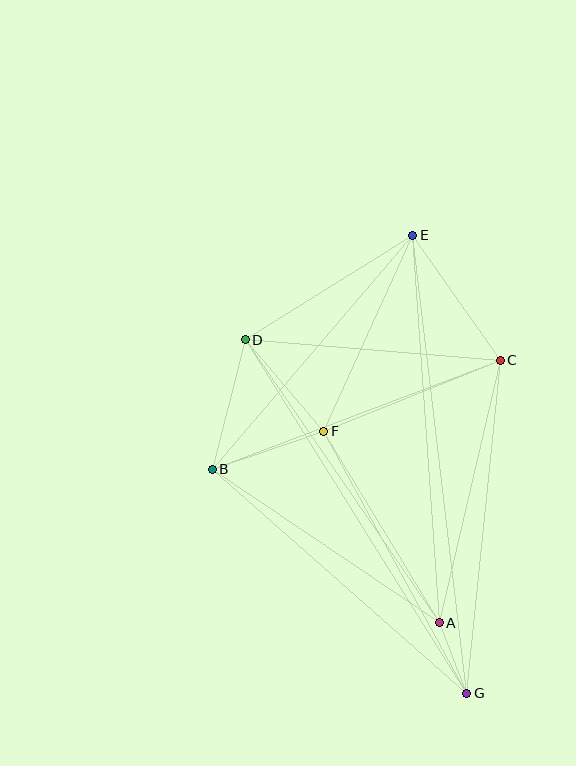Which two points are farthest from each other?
Points E and G are farthest from each other.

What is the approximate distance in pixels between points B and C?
The distance between B and C is approximately 308 pixels.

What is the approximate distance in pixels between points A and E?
The distance between A and E is approximately 388 pixels.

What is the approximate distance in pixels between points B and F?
The distance between B and F is approximately 118 pixels.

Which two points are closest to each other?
Points A and G are closest to each other.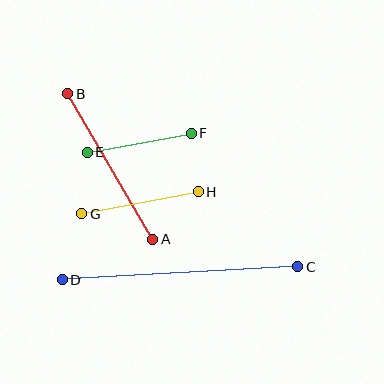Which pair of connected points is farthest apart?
Points C and D are farthest apart.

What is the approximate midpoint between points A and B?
The midpoint is at approximately (110, 166) pixels.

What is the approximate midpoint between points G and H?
The midpoint is at approximately (140, 203) pixels.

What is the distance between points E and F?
The distance is approximately 106 pixels.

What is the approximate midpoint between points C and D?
The midpoint is at approximately (180, 273) pixels.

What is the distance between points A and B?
The distance is approximately 169 pixels.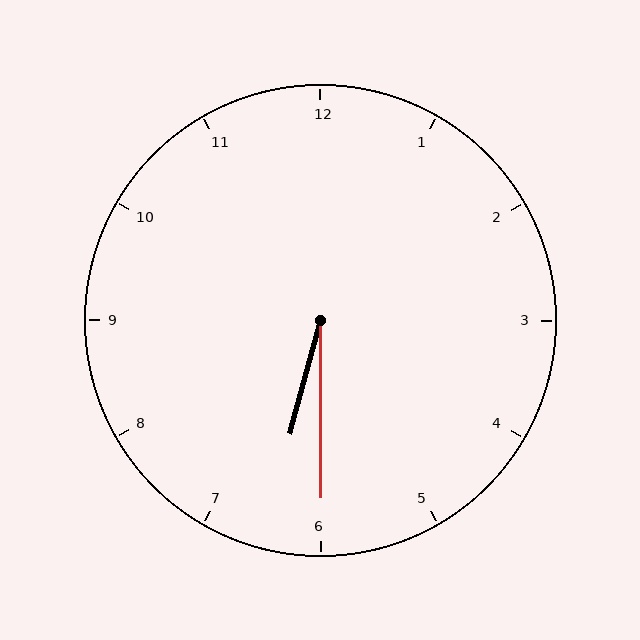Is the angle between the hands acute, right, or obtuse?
It is acute.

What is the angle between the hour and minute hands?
Approximately 15 degrees.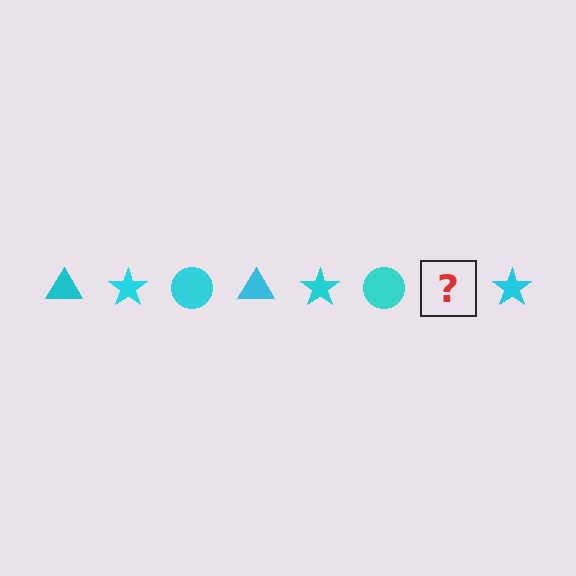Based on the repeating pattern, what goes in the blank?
The blank should be a cyan triangle.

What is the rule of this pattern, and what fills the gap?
The rule is that the pattern cycles through triangle, star, circle shapes in cyan. The gap should be filled with a cyan triangle.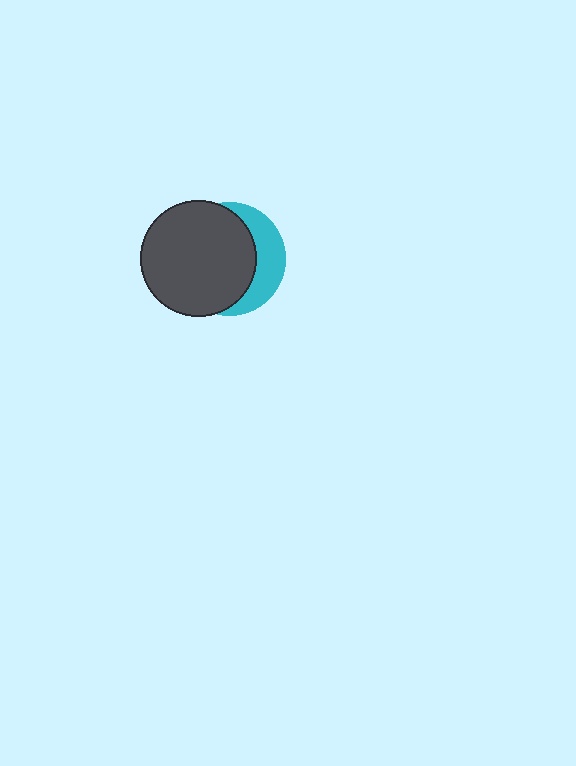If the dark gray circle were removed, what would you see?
You would see the complete cyan circle.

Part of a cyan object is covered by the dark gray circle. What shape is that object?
It is a circle.